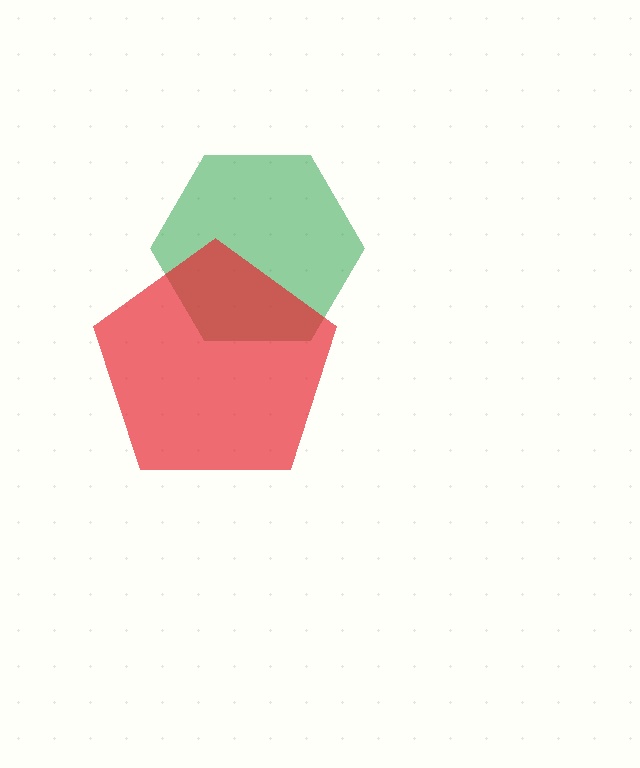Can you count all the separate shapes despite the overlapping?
Yes, there are 2 separate shapes.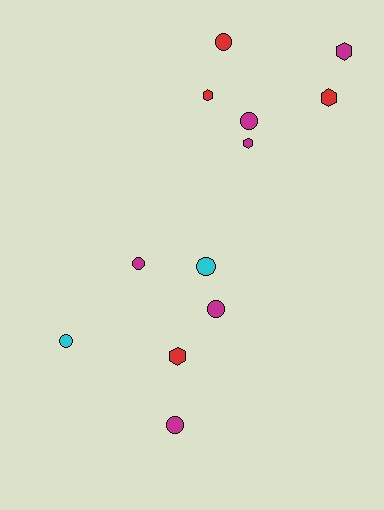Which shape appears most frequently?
Circle, with 7 objects.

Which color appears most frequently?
Magenta, with 6 objects.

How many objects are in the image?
There are 12 objects.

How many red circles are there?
There is 1 red circle.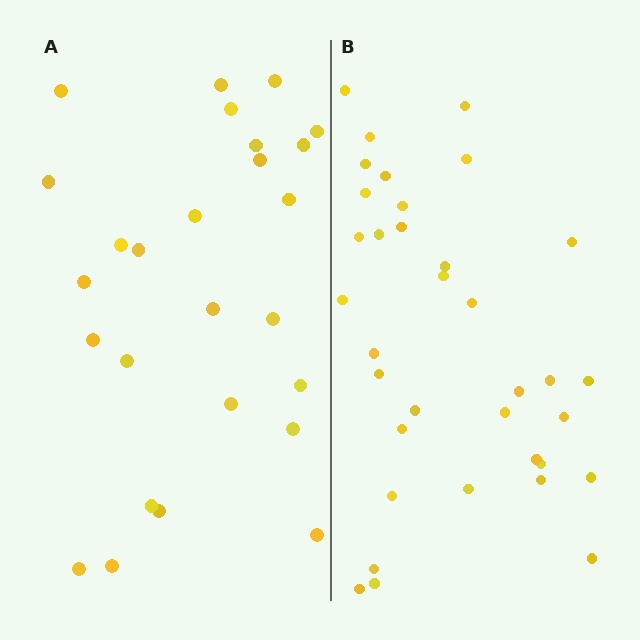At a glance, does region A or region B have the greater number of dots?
Region B (the right region) has more dots.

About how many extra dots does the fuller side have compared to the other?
Region B has roughly 8 or so more dots than region A.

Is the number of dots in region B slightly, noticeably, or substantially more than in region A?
Region B has noticeably more, but not dramatically so. The ratio is roughly 1.3 to 1.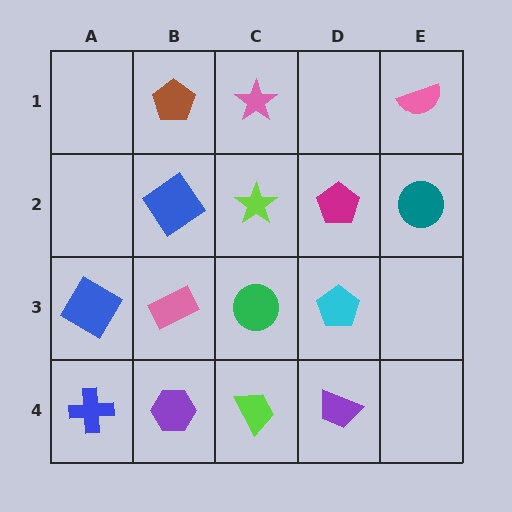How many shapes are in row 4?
4 shapes.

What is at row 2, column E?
A teal circle.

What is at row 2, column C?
A lime star.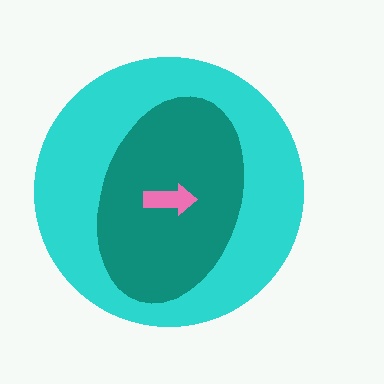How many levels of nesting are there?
3.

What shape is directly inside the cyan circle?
The teal ellipse.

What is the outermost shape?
The cyan circle.